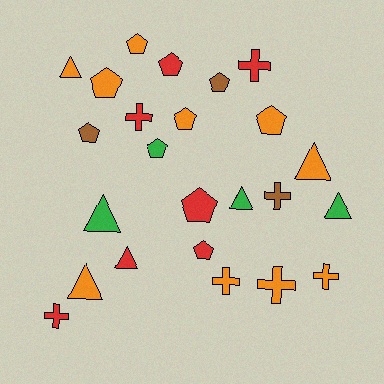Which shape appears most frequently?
Pentagon, with 10 objects.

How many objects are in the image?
There are 24 objects.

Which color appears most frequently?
Orange, with 10 objects.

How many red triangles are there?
There is 1 red triangle.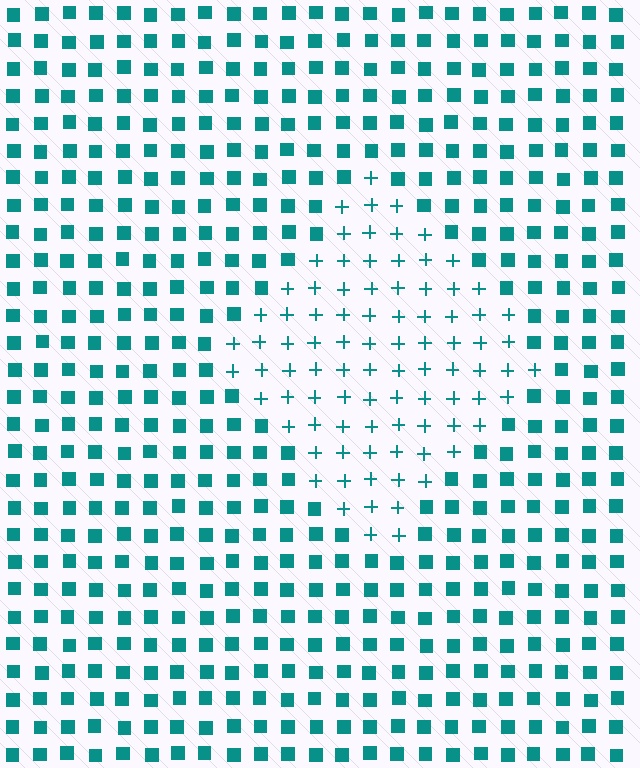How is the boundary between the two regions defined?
The boundary is defined by a change in element shape: plus signs inside vs. squares outside. All elements share the same color and spacing.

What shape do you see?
I see a diamond.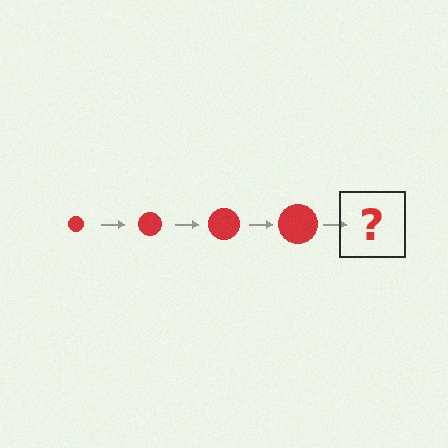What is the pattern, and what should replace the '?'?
The pattern is that the circle gets progressively larger each step. The '?' should be a red circle, larger than the previous one.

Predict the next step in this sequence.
The next step is a red circle, larger than the previous one.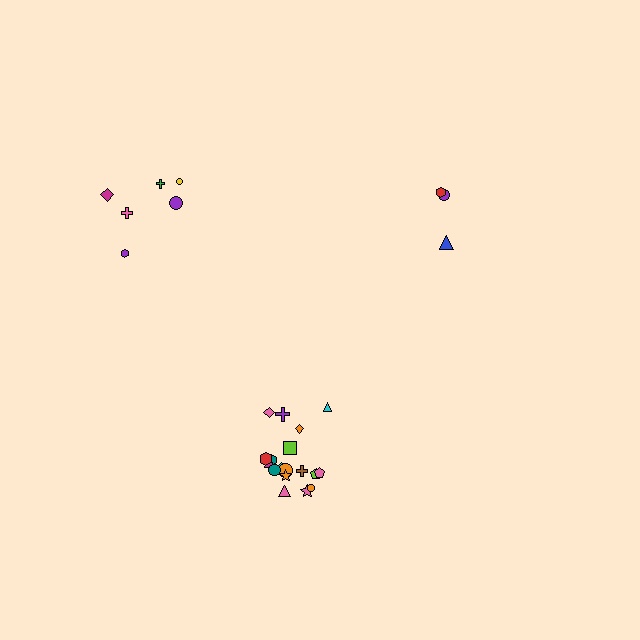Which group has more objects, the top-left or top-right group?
The top-left group.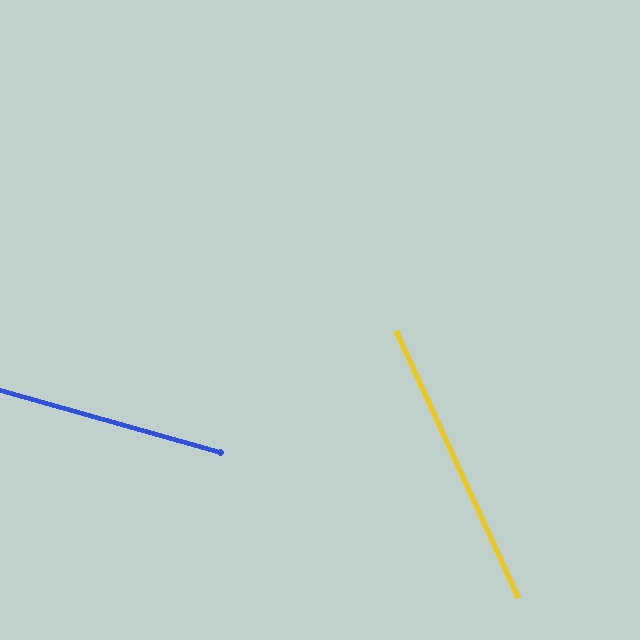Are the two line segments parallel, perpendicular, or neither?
Neither parallel nor perpendicular — they differ by about 49°.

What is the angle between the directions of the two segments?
Approximately 49 degrees.